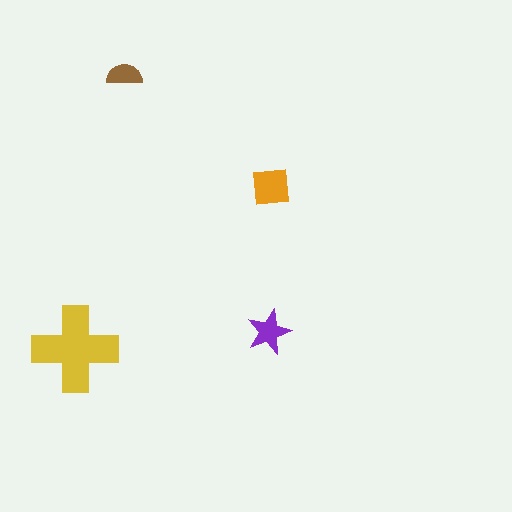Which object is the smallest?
The brown semicircle.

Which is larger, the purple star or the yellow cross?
The yellow cross.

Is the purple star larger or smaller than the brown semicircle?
Larger.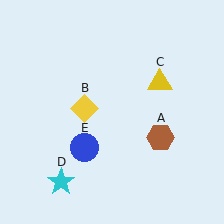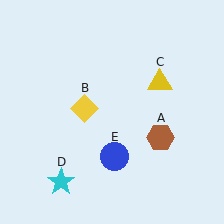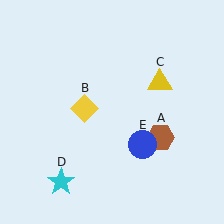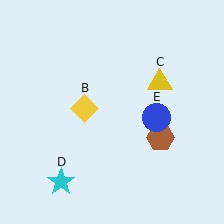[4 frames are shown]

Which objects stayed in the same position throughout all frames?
Brown hexagon (object A) and yellow diamond (object B) and yellow triangle (object C) and cyan star (object D) remained stationary.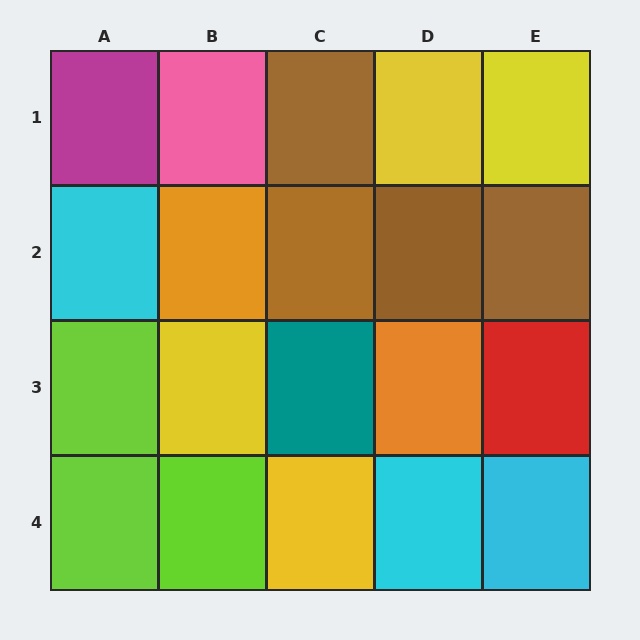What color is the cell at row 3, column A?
Lime.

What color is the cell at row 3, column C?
Teal.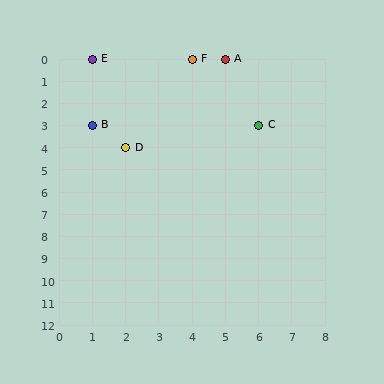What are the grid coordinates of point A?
Point A is at grid coordinates (5, 0).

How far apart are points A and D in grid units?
Points A and D are 3 columns and 4 rows apart (about 5.0 grid units diagonally).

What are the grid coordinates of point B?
Point B is at grid coordinates (1, 3).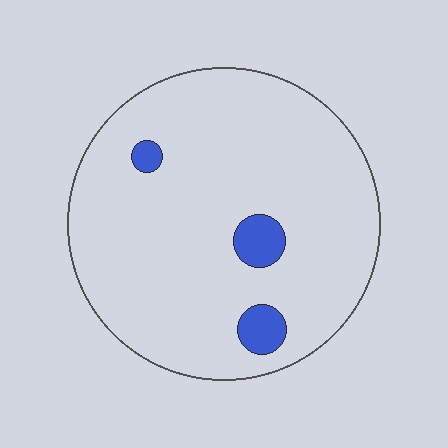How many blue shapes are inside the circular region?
3.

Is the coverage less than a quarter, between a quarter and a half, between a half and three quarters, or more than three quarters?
Less than a quarter.